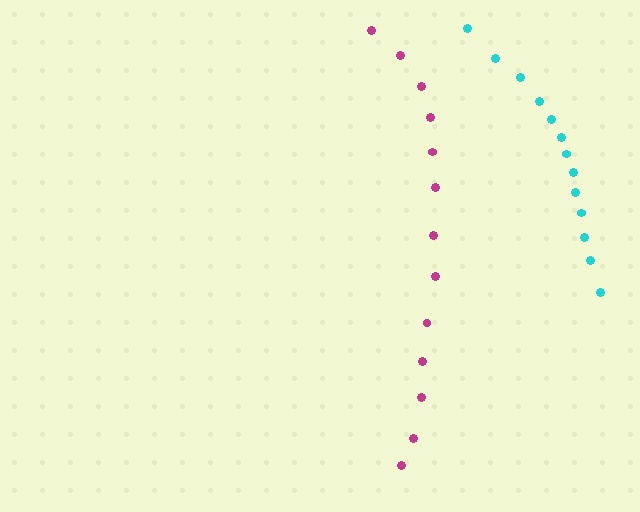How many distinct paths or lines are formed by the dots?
There are 2 distinct paths.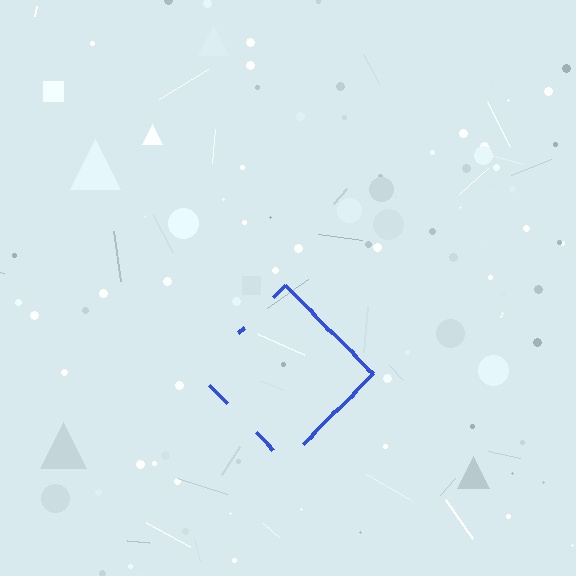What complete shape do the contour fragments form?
The contour fragments form a diamond.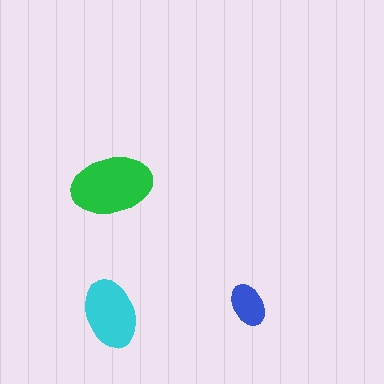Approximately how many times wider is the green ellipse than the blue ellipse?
About 2 times wider.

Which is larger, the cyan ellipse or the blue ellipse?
The cyan one.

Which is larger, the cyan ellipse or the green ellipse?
The green one.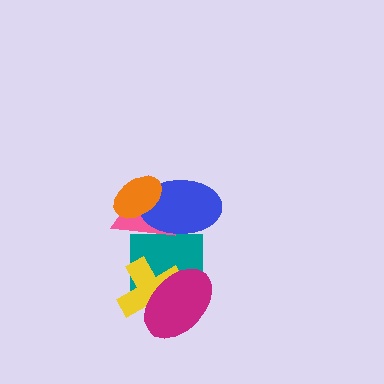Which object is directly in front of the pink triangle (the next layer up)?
The blue ellipse is directly in front of the pink triangle.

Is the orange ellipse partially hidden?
No, no other shape covers it.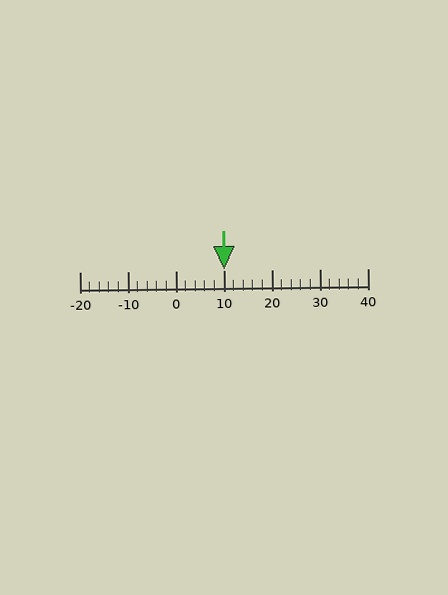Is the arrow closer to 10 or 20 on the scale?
The arrow is closer to 10.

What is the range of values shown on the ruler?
The ruler shows values from -20 to 40.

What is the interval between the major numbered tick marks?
The major tick marks are spaced 10 units apart.